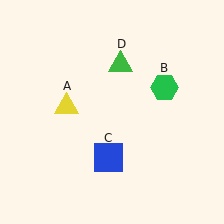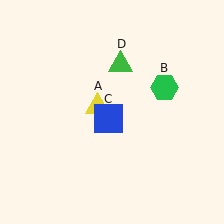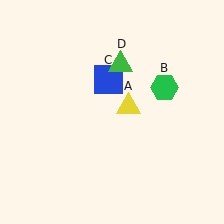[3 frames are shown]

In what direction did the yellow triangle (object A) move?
The yellow triangle (object A) moved right.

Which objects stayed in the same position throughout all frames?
Green hexagon (object B) and green triangle (object D) remained stationary.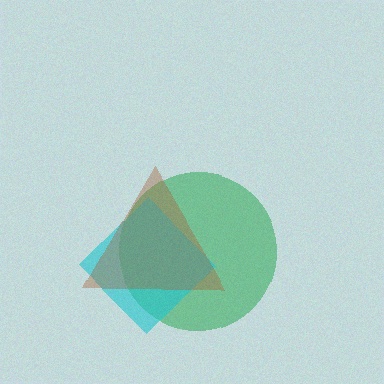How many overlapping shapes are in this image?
There are 3 overlapping shapes in the image.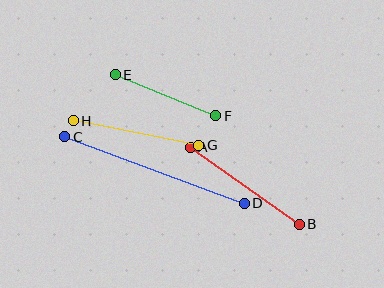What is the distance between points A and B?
The distance is approximately 133 pixels.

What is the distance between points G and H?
The distance is approximately 128 pixels.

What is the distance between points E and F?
The distance is approximately 109 pixels.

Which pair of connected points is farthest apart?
Points C and D are farthest apart.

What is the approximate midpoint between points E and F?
The midpoint is at approximately (166, 95) pixels.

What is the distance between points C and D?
The distance is approximately 191 pixels.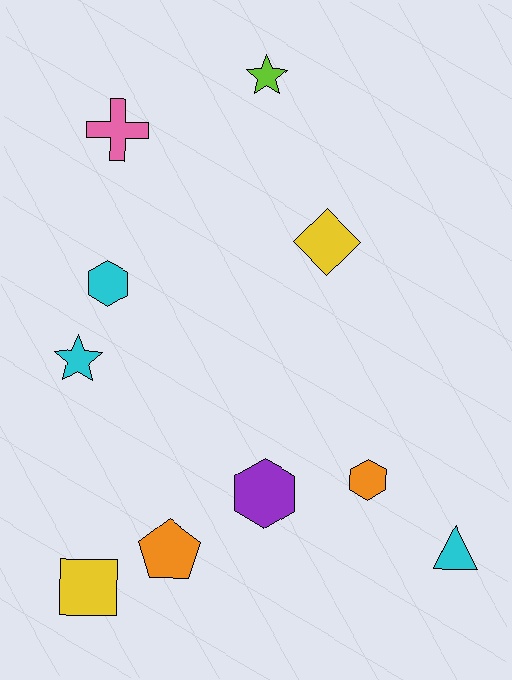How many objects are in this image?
There are 10 objects.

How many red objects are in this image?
There are no red objects.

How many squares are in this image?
There is 1 square.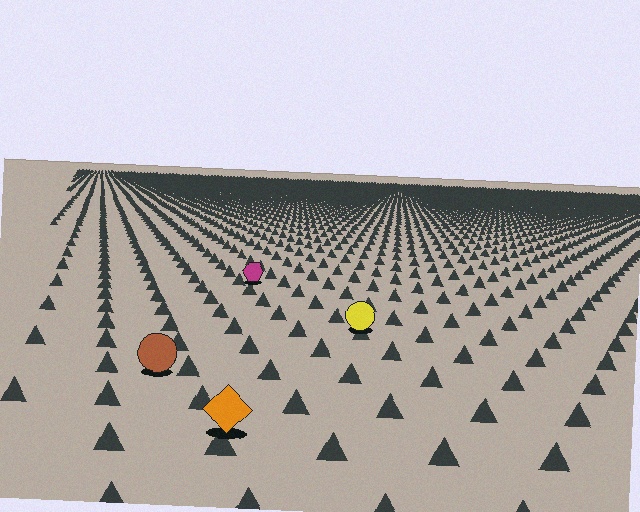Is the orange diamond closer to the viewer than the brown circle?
Yes. The orange diamond is closer — you can tell from the texture gradient: the ground texture is coarser near it.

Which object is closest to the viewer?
The orange diamond is closest. The texture marks near it are larger and more spread out.